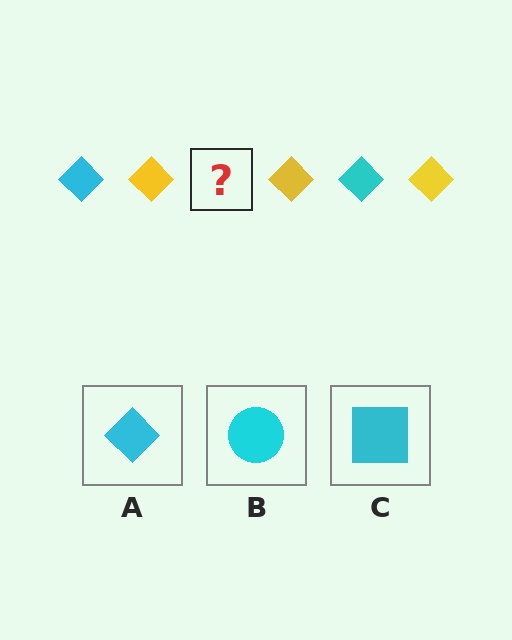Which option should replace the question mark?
Option A.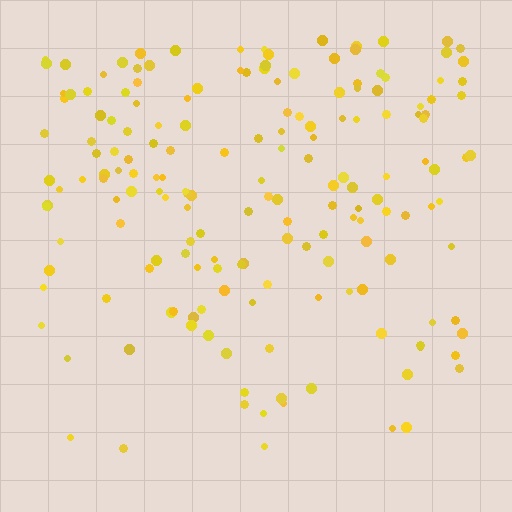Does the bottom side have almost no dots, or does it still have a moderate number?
Still a moderate number, just noticeably fewer than the top.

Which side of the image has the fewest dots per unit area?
The bottom.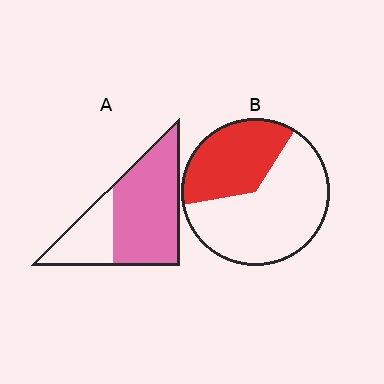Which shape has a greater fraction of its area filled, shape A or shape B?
Shape A.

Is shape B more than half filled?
No.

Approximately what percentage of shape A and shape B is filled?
A is approximately 70% and B is approximately 35%.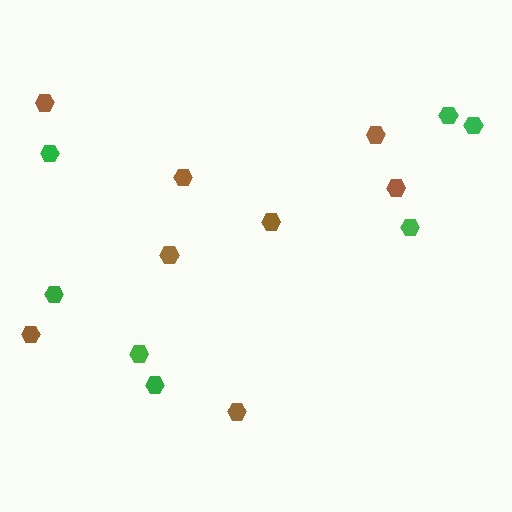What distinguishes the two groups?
There are 2 groups: one group of green hexagons (7) and one group of brown hexagons (8).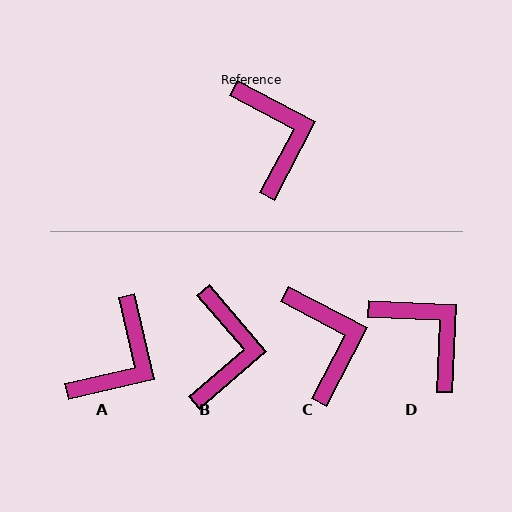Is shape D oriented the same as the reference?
No, it is off by about 25 degrees.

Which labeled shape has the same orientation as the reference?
C.